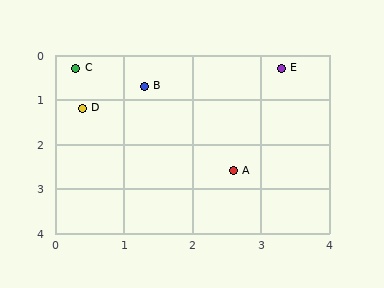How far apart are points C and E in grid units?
Points C and E are about 3.0 grid units apart.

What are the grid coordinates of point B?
Point B is at approximately (1.3, 0.7).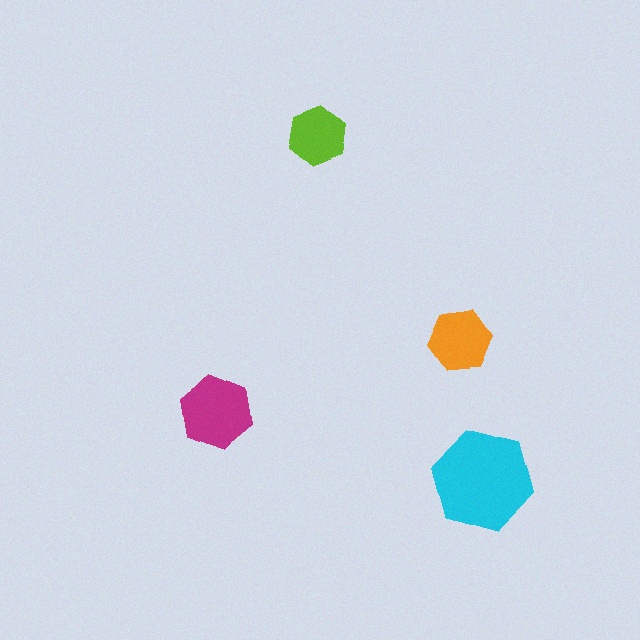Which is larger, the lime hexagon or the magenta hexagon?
The magenta one.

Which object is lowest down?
The cyan hexagon is bottommost.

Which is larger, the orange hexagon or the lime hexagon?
The orange one.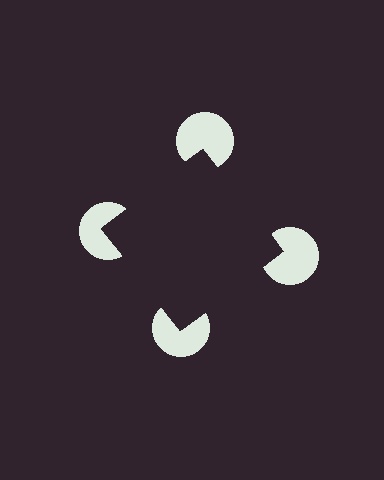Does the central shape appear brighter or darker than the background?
It typically appears slightly darker than the background, even though no actual brightness change is drawn.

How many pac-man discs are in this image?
There are 4 — one at each vertex of the illusory square.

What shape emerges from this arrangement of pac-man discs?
An illusory square — its edges are inferred from the aligned wedge cuts in the pac-man discs, not physically drawn.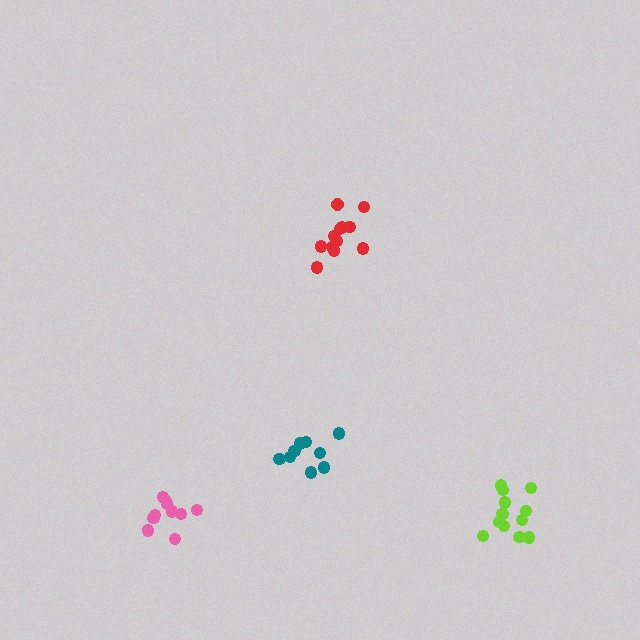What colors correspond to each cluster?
The clusters are colored: red, pink, teal, lime.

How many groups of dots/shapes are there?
There are 4 groups.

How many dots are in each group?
Group 1: 12 dots, Group 2: 10 dots, Group 3: 9 dots, Group 4: 12 dots (43 total).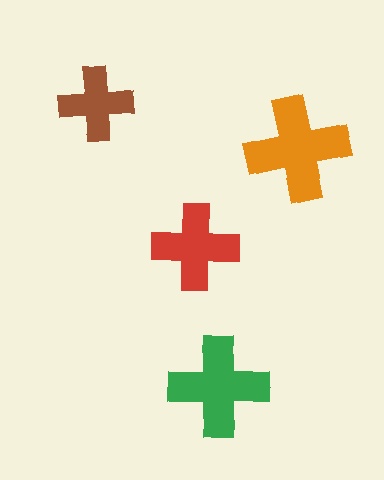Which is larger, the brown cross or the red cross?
The red one.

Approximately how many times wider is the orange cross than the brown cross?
About 1.5 times wider.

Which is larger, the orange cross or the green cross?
The orange one.